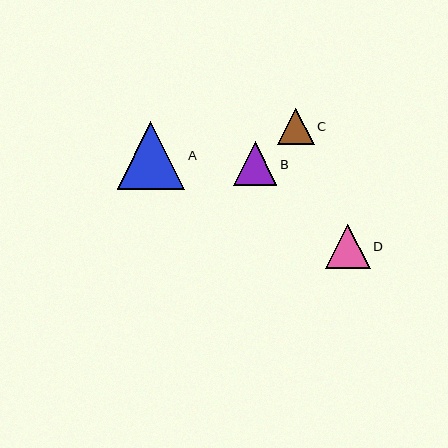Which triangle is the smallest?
Triangle C is the smallest with a size of approximately 36 pixels.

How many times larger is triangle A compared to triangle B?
Triangle A is approximately 1.6 times the size of triangle B.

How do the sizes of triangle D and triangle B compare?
Triangle D and triangle B are approximately the same size.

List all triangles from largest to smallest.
From largest to smallest: A, D, B, C.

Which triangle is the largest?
Triangle A is the largest with a size of approximately 68 pixels.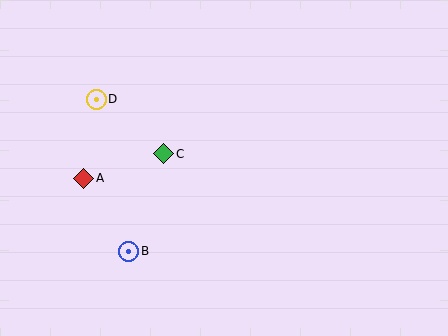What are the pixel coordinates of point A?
Point A is at (84, 178).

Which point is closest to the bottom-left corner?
Point B is closest to the bottom-left corner.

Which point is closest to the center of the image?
Point C at (164, 154) is closest to the center.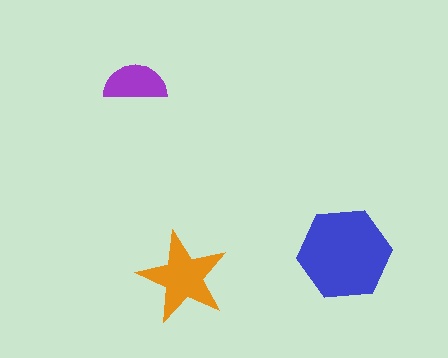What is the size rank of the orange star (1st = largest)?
2nd.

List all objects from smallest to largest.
The purple semicircle, the orange star, the blue hexagon.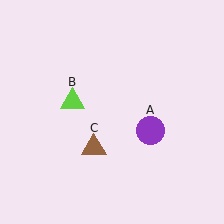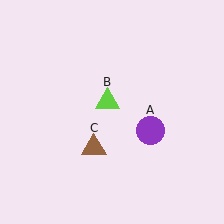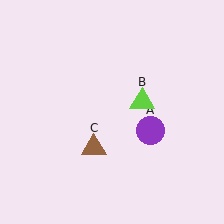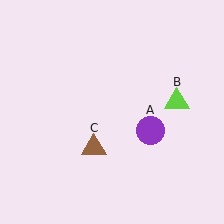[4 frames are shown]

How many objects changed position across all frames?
1 object changed position: lime triangle (object B).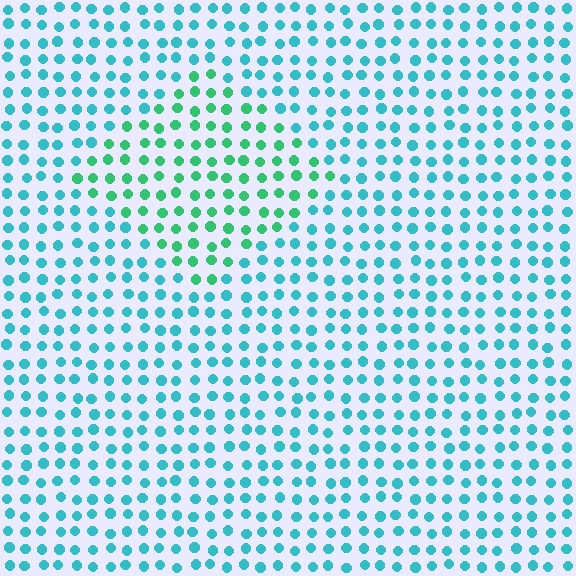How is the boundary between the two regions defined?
The boundary is defined purely by a slight shift in hue (about 37 degrees). Spacing, size, and orientation are identical on both sides.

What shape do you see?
I see a diamond.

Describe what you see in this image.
The image is filled with small cyan elements in a uniform arrangement. A diamond-shaped region is visible where the elements are tinted to a slightly different hue, forming a subtle color boundary.